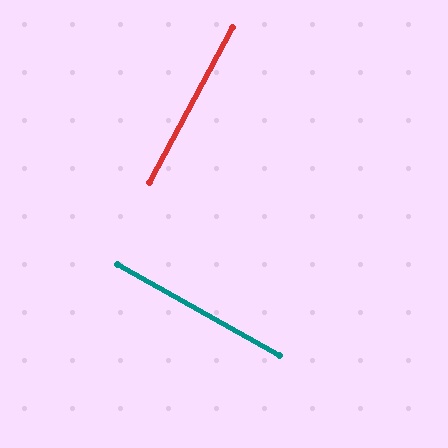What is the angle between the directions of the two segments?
Approximately 89 degrees.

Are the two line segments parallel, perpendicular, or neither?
Perpendicular — they meet at approximately 89°.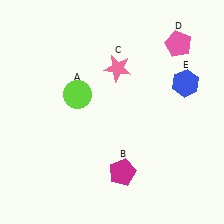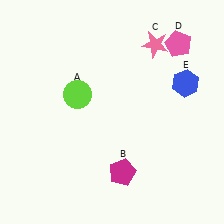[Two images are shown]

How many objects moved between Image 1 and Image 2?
1 object moved between the two images.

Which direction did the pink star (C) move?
The pink star (C) moved right.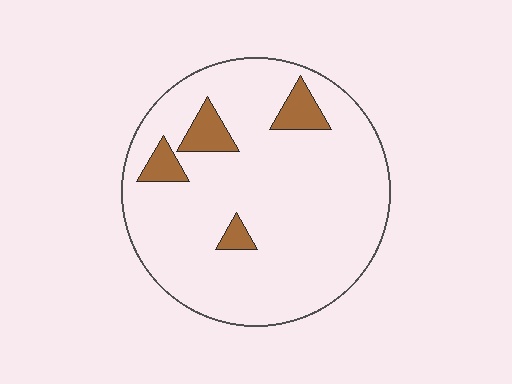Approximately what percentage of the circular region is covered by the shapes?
Approximately 10%.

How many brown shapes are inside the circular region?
4.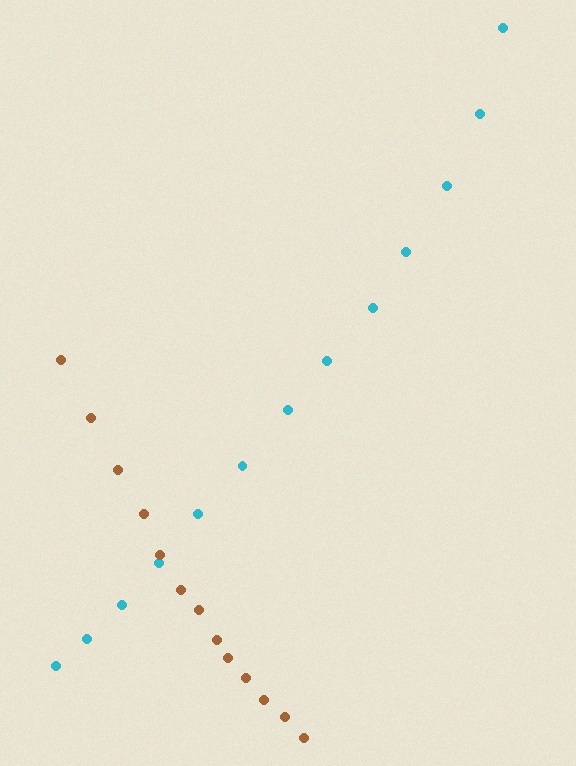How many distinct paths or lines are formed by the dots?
There are 2 distinct paths.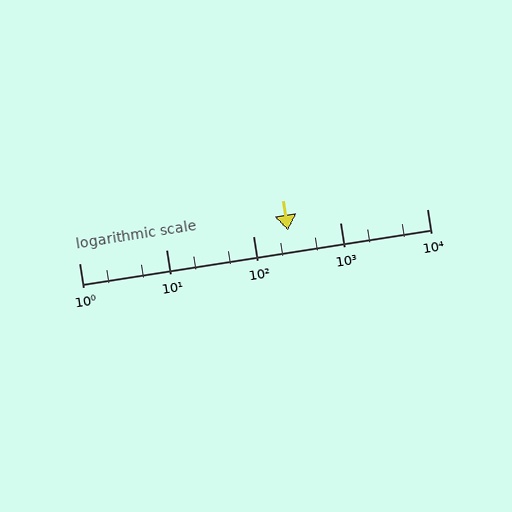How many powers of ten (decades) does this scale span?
The scale spans 4 decades, from 1 to 10000.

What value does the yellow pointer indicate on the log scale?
The pointer indicates approximately 250.